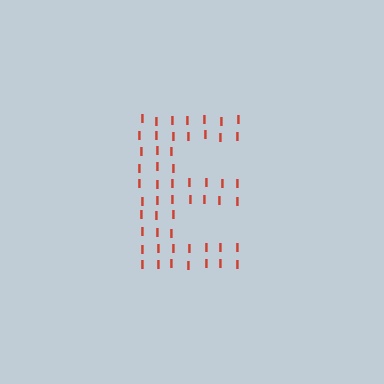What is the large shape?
The large shape is the letter E.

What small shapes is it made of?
It is made of small letter I's.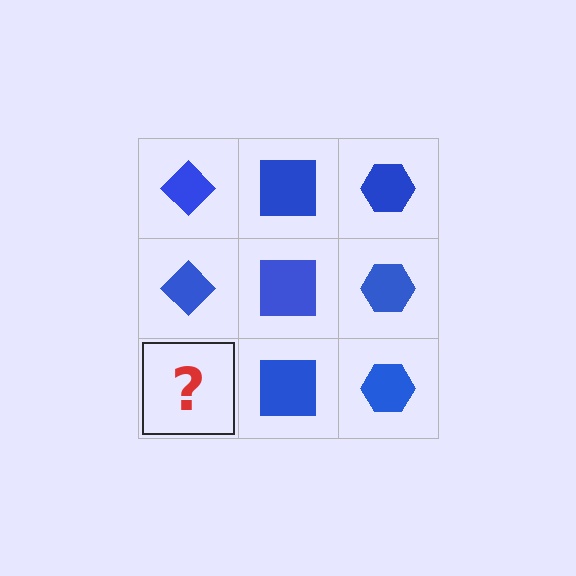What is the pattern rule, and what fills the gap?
The rule is that each column has a consistent shape. The gap should be filled with a blue diamond.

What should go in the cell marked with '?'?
The missing cell should contain a blue diamond.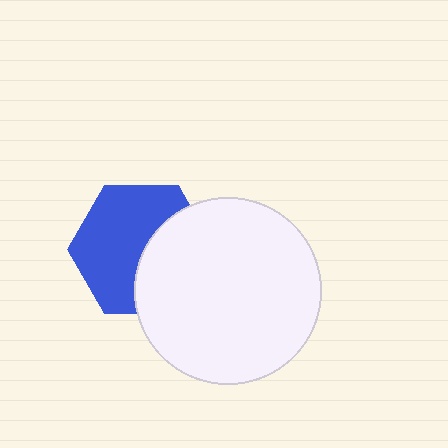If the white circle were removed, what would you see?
You would see the complete blue hexagon.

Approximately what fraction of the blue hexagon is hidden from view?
Roughly 40% of the blue hexagon is hidden behind the white circle.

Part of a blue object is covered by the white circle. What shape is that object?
It is a hexagon.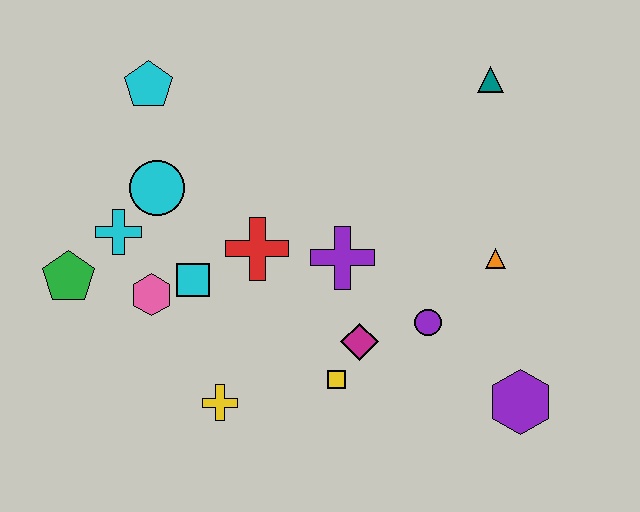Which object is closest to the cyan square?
The pink hexagon is closest to the cyan square.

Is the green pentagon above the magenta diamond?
Yes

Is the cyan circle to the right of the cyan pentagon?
Yes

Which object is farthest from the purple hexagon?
The cyan pentagon is farthest from the purple hexagon.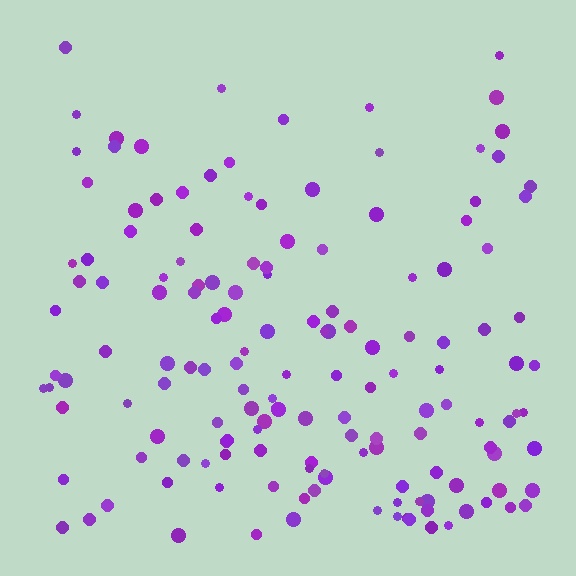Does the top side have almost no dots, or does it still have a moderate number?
Still a moderate number, just noticeably fewer than the bottom.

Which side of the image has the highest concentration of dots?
The bottom.